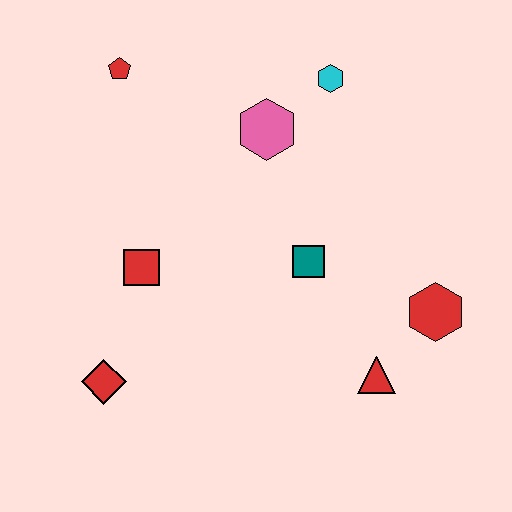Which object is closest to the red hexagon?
The red triangle is closest to the red hexagon.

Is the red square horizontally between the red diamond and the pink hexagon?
Yes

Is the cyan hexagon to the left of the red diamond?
No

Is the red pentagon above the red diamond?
Yes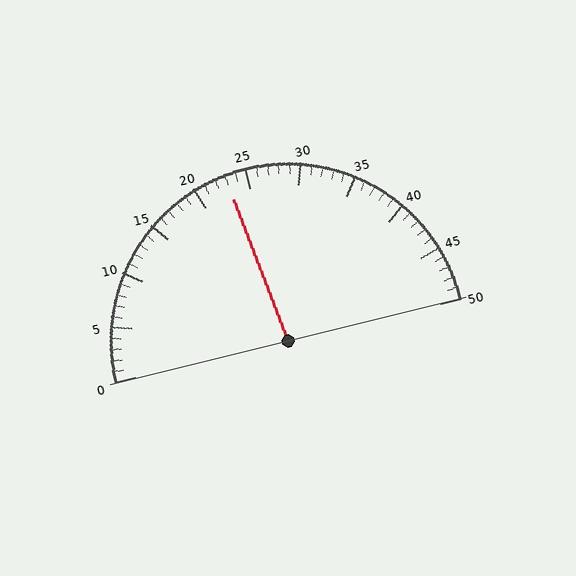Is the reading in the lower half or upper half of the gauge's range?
The reading is in the lower half of the range (0 to 50).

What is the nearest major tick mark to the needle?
The nearest major tick mark is 25.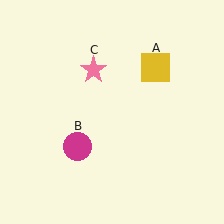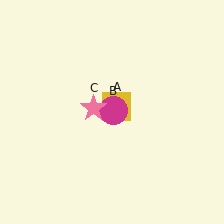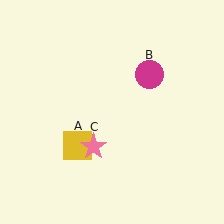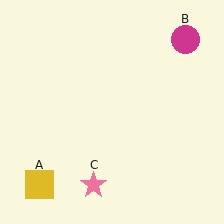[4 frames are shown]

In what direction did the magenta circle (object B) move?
The magenta circle (object B) moved up and to the right.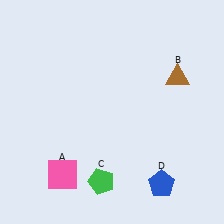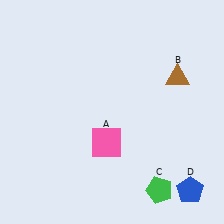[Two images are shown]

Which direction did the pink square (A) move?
The pink square (A) moved right.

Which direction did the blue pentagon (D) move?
The blue pentagon (D) moved right.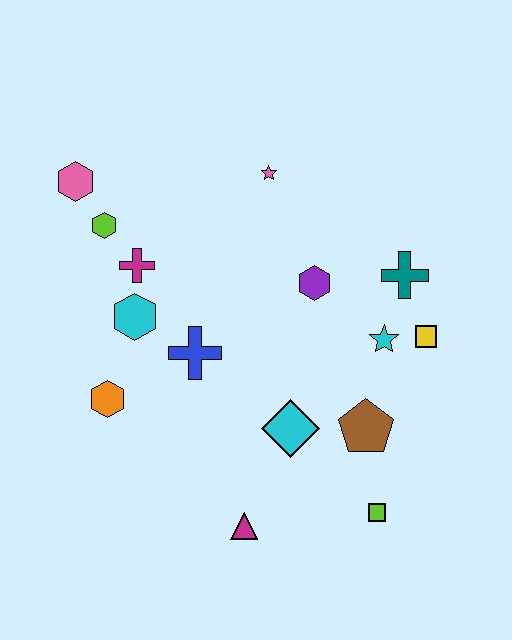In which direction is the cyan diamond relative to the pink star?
The cyan diamond is below the pink star.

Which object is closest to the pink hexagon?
The lime hexagon is closest to the pink hexagon.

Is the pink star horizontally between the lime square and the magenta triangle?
Yes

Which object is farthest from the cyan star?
The pink hexagon is farthest from the cyan star.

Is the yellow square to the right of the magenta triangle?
Yes